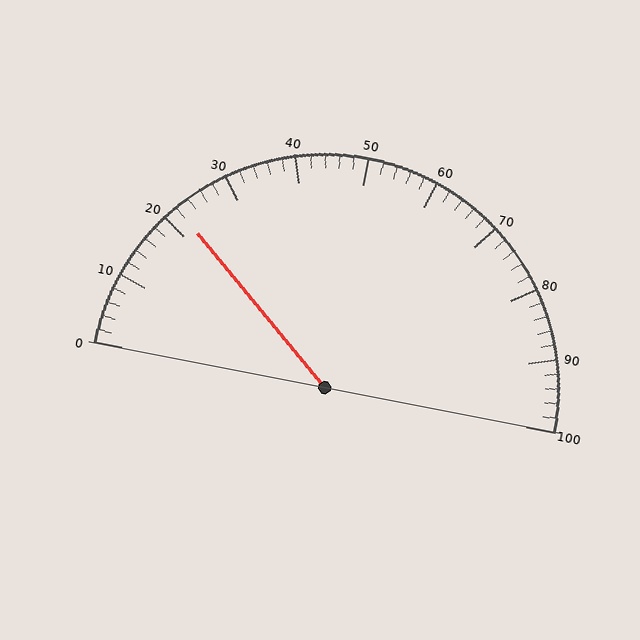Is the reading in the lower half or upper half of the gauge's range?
The reading is in the lower half of the range (0 to 100).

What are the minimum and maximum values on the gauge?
The gauge ranges from 0 to 100.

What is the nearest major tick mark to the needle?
The nearest major tick mark is 20.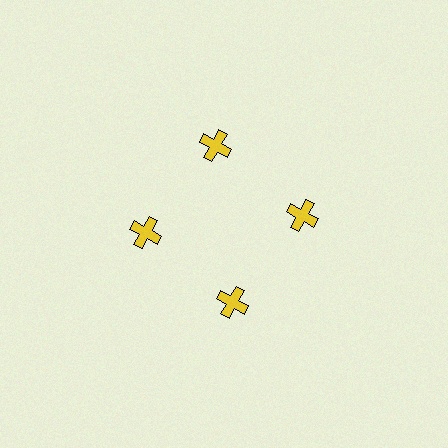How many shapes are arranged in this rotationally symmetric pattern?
There are 4 shapes, arranged in 4 groups of 1.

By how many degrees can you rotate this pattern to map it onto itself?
The pattern maps onto itself every 90 degrees of rotation.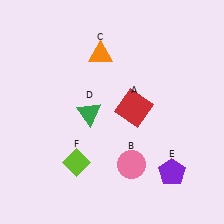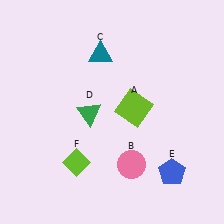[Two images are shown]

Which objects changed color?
A changed from red to lime. C changed from orange to teal. E changed from purple to blue.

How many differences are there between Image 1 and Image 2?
There are 3 differences between the two images.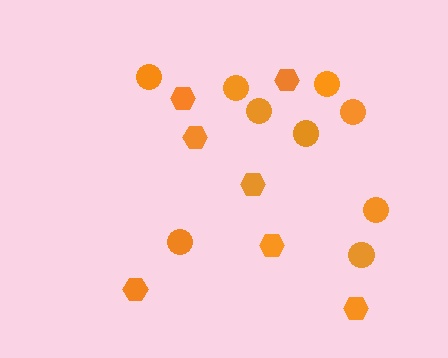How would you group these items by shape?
There are 2 groups: one group of circles (9) and one group of hexagons (7).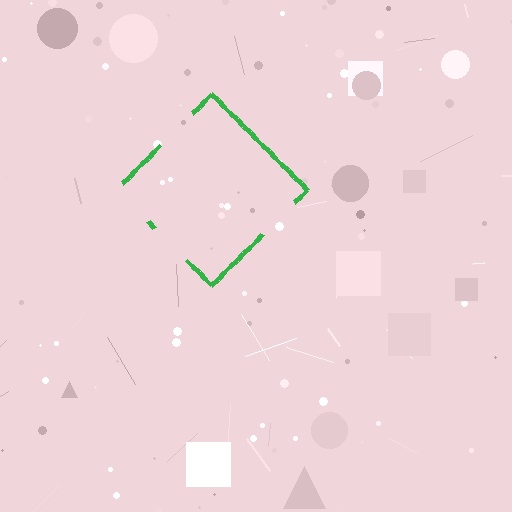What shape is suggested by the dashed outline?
The dashed outline suggests a diamond.